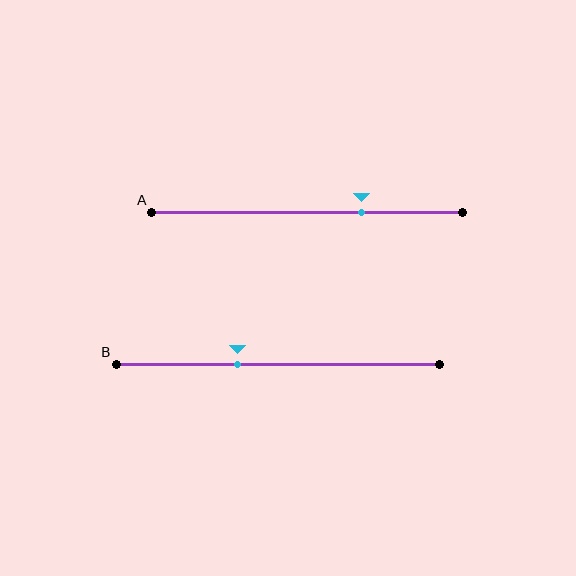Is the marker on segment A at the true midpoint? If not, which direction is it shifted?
No, the marker on segment A is shifted to the right by about 17% of the segment length.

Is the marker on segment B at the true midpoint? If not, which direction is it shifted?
No, the marker on segment B is shifted to the left by about 13% of the segment length.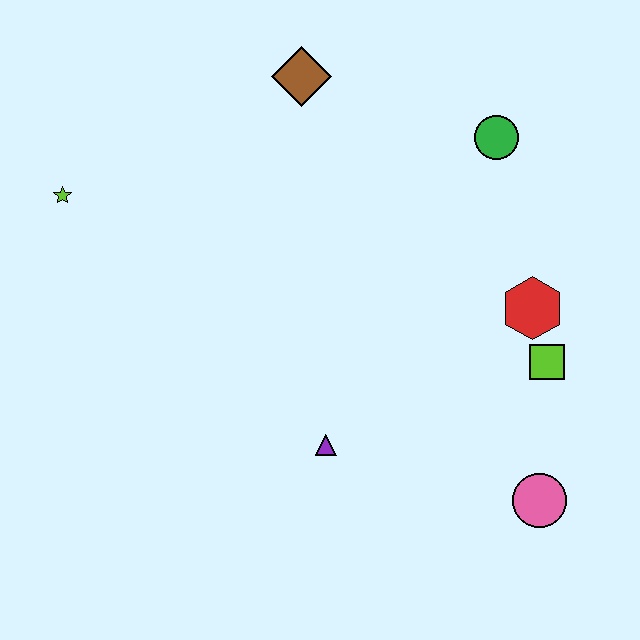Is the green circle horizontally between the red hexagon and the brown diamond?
Yes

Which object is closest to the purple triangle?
The pink circle is closest to the purple triangle.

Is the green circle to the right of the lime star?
Yes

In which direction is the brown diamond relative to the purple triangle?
The brown diamond is above the purple triangle.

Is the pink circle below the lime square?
Yes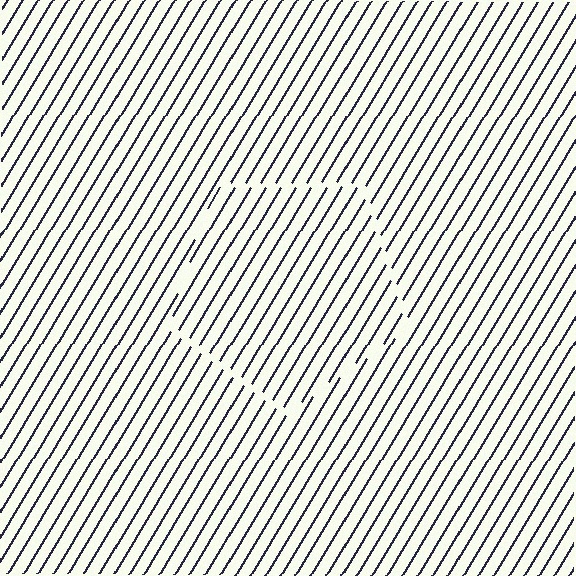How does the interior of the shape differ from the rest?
The interior of the shape contains the same grating, shifted by half a period — the contour is defined by the phase discontinuity where line-ends from the inner and outer gratings abut.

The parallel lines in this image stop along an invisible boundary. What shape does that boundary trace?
An illusory pentagon. The interior of the shape contains the same grating, shifted by half a period — the contour is defined by the phase discontinuity where line-ends from the inner and outer gratings abut.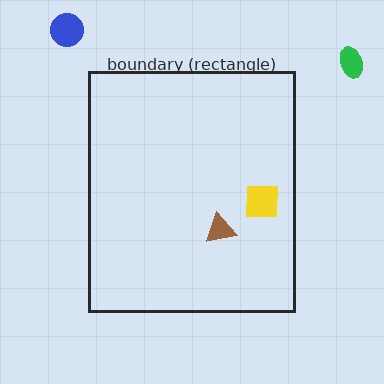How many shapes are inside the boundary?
2 inside, 2 outside.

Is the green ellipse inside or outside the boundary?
Outside.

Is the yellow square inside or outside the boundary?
Inside.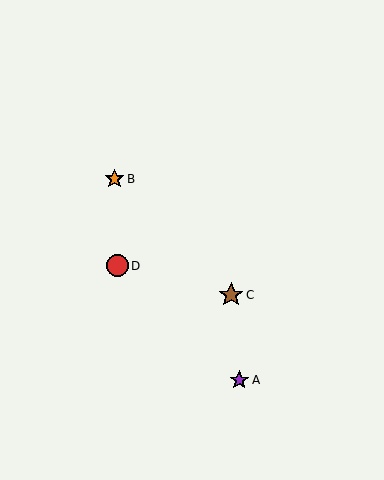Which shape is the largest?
The brown star (labeled C) is the largest.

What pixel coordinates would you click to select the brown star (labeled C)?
Click at (231, 295) to select the brown star C.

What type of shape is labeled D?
Shape D is a red circle.